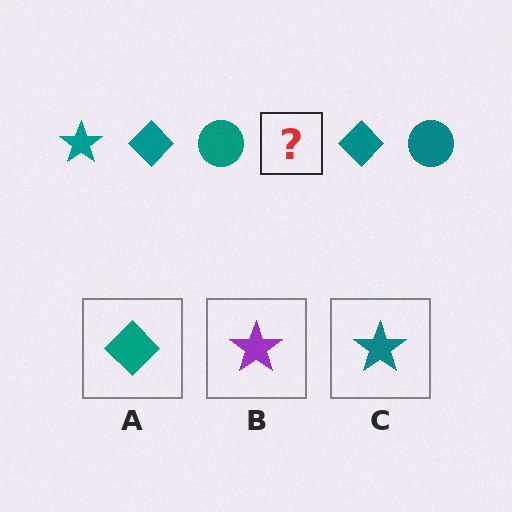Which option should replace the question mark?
Option C.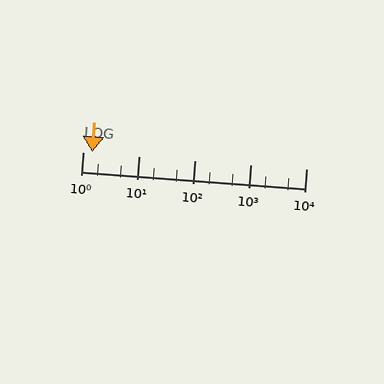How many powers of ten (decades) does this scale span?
The scale spans 4 decades, from 1 to 10000.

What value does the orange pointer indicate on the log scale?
The pointer indicates approximately 1.5.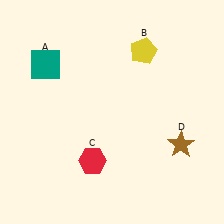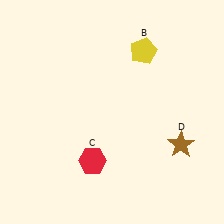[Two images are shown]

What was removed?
The teal square (A) was removed in Image 2.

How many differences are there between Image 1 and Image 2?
There is 1 difference between the two images.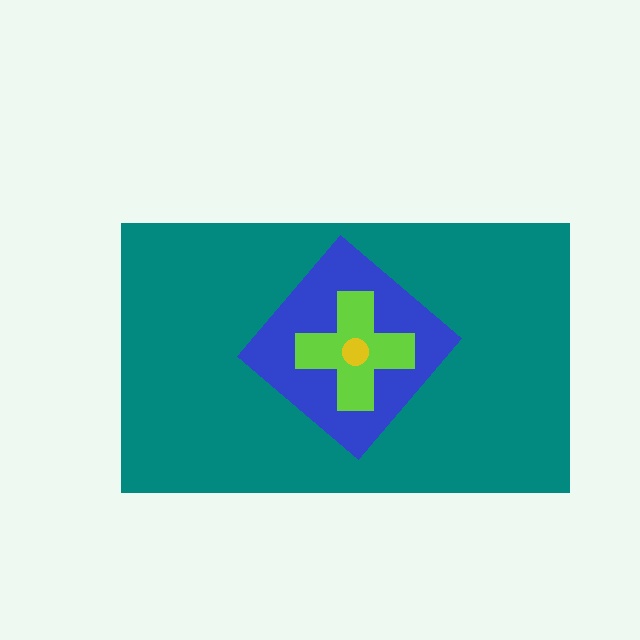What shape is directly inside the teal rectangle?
The blue diamond.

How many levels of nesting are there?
4.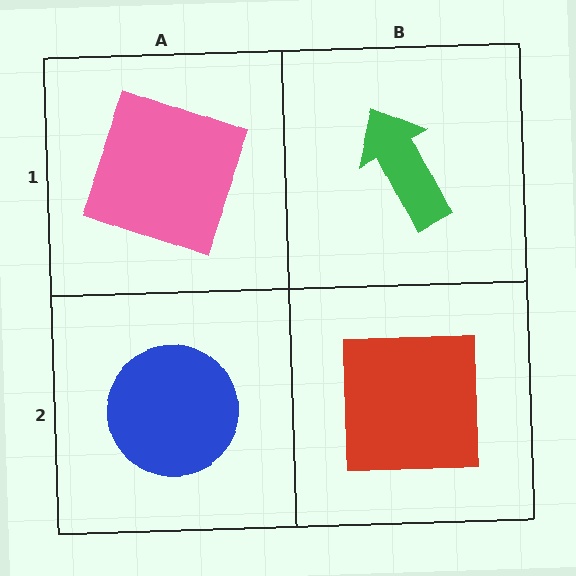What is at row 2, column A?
A blue circle.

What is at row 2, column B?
A red square.